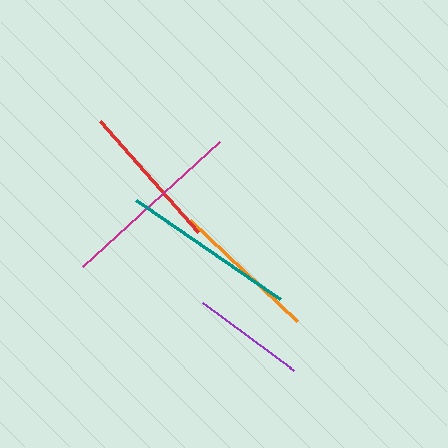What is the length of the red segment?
The red segment is approximately 148 pixels long.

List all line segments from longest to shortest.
From longest to shortest: magenta, teal, red, orange, purple.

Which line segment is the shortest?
The purple line is the shortest at approximately 114 pixels.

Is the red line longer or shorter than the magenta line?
The magenta line is longer than the red line.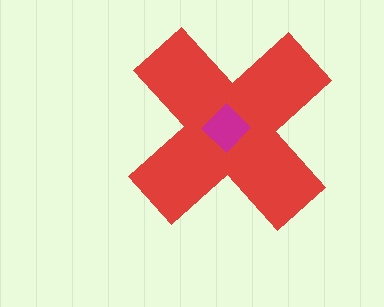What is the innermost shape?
The magenta diamond.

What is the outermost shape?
The red cross.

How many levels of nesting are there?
2.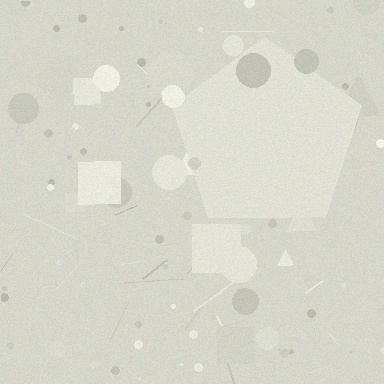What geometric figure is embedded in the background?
A pentagon is embedded in the background.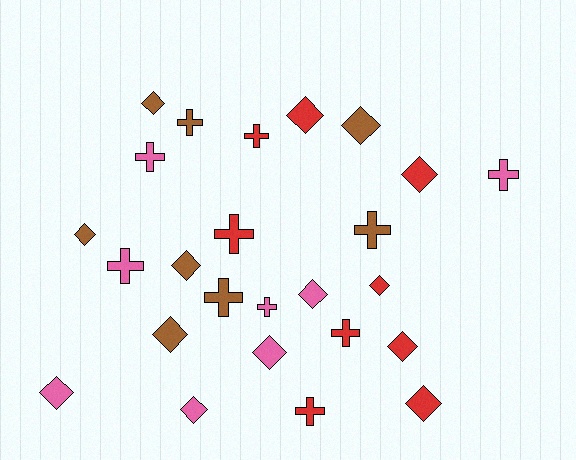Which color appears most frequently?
Red, with 9 objects.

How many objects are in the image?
There are 25 objects.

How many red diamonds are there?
There are 5 red diamonds.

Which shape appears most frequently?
Diamond, with 14 objects.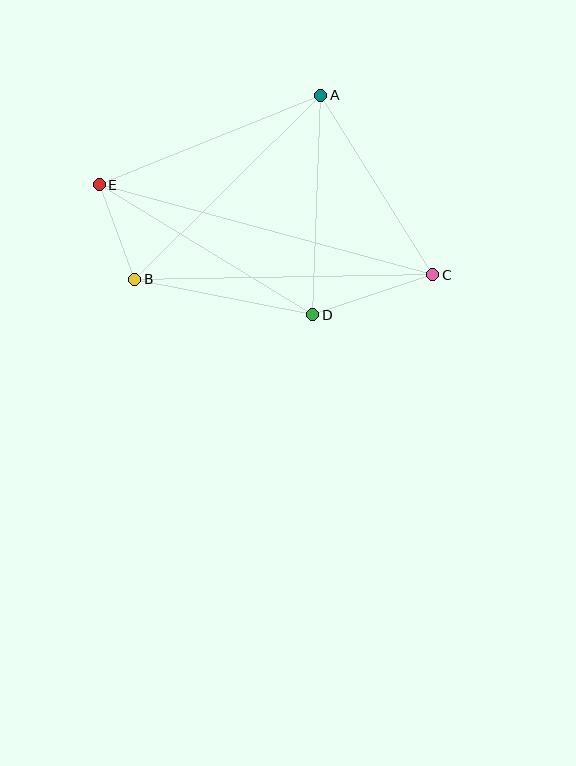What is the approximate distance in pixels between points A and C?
The distance between A and C is approximately 211 pixels.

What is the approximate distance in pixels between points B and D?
The distance between B and D is approximately 181 pixels.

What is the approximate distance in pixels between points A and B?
The distance between A and B is approximately 261 pixels.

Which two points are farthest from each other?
Points C and E are farthest from each other.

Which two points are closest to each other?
Points B and E are closest to each other.